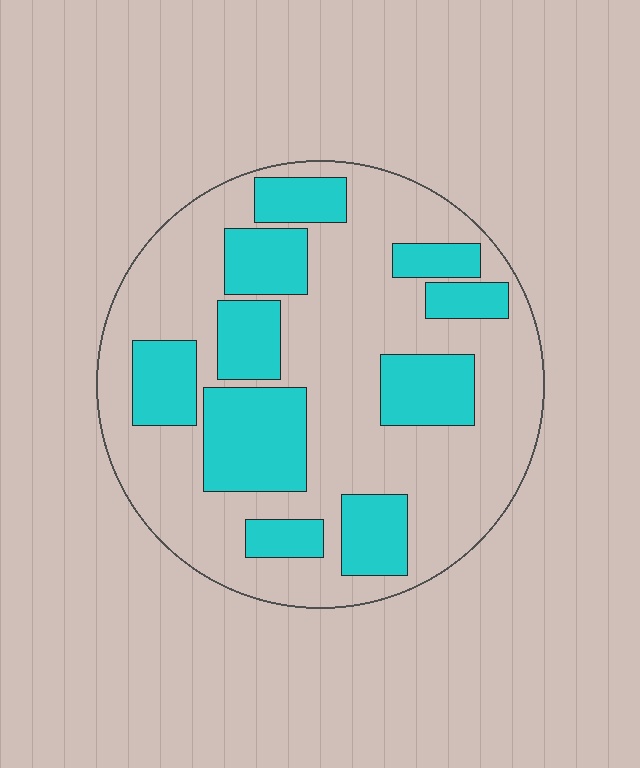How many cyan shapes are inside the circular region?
10.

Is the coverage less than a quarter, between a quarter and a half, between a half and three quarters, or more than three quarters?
Between a quarter and a half.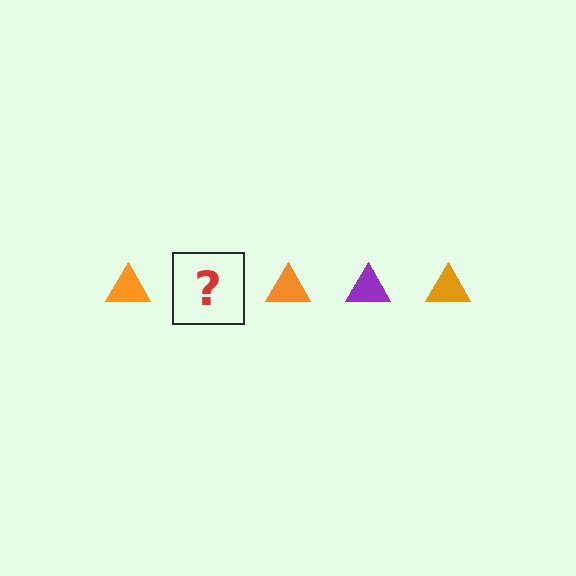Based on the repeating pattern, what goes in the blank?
The blank should be a purple triangle.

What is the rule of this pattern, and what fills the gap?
The rule is that the pattern cycles through orange, purple triangles. The gap should be filled with a purple triangle.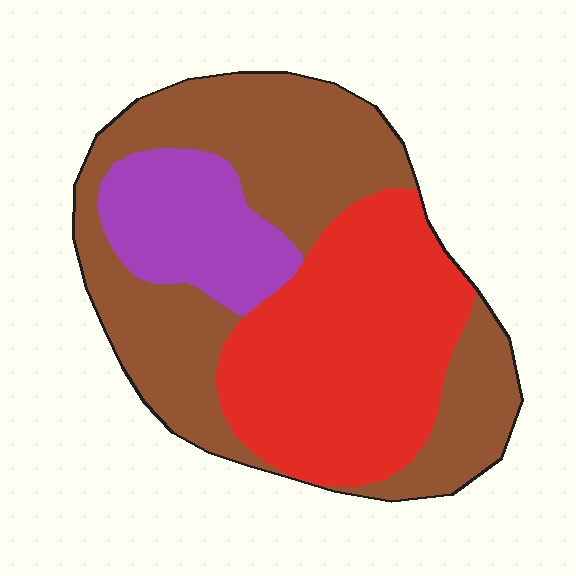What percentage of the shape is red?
Red takes up about three eighths (3/8) of the shape.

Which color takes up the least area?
Purple, at roughly 15%.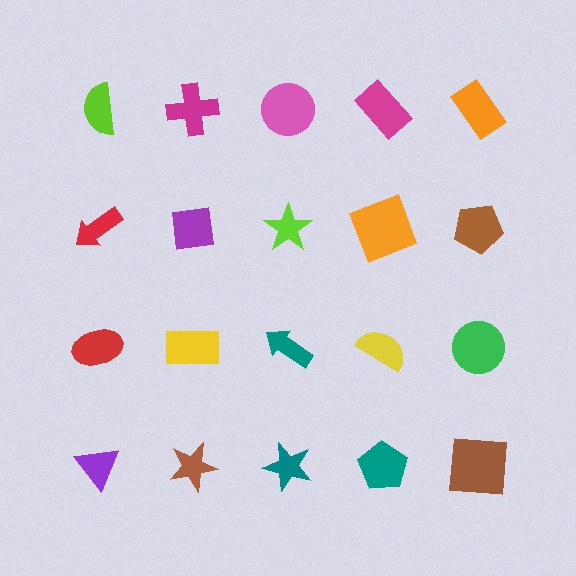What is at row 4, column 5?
A brown square.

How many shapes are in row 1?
5 shapes.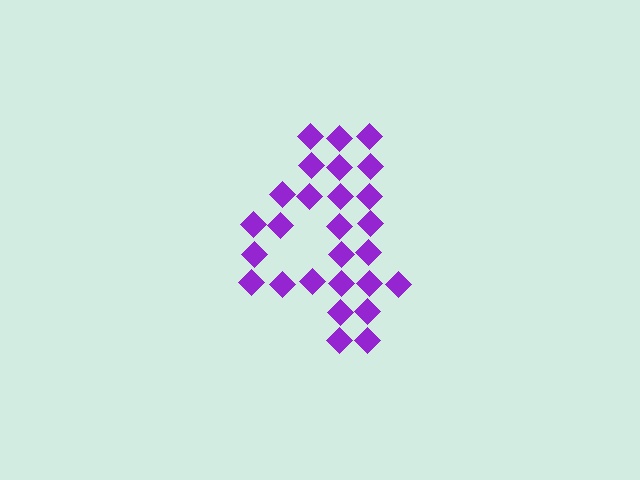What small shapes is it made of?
It is made of small diamonds.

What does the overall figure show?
The overall figure shows the digit 4.